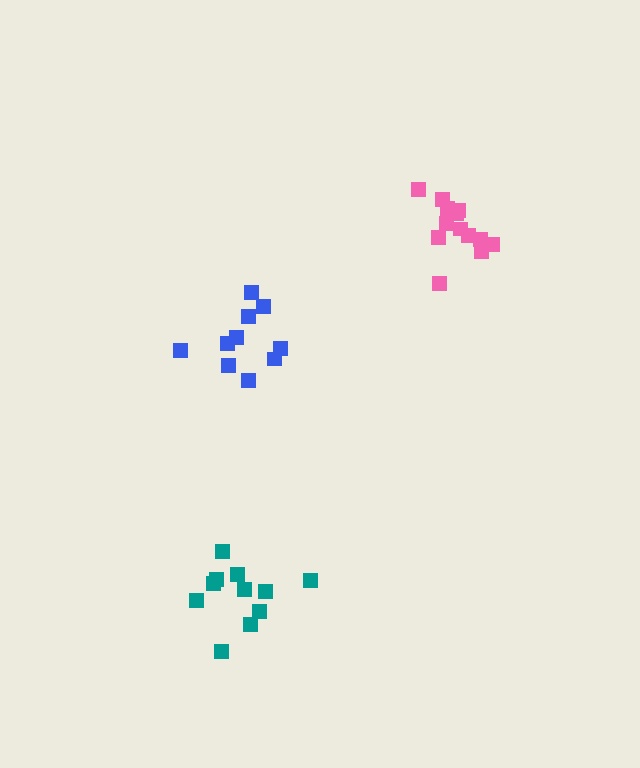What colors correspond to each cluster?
The clusters are colored: blue, pink, teal.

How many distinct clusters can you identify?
There are 3 distinct clusters.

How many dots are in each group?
Group 1: 10 dots, Group 2: 13 dots, Group 3: 11 dots (34 total).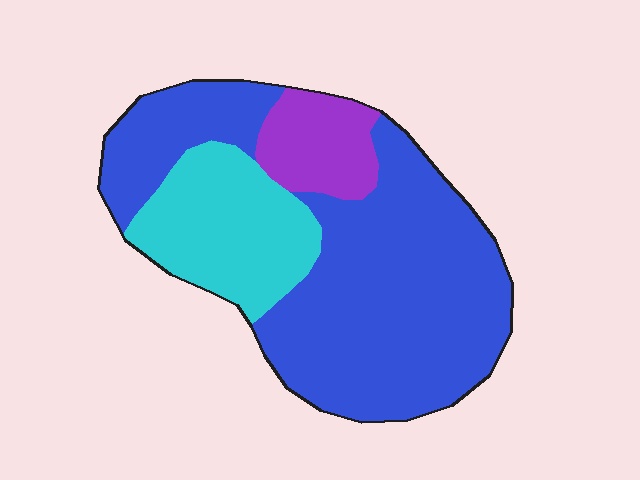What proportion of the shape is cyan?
Cyan covers 23% of the shape.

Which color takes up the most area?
Blue, at roughly 65%.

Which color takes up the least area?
Purple, at roughly 10%.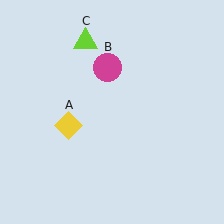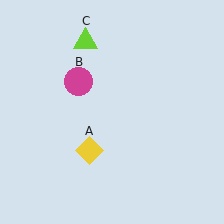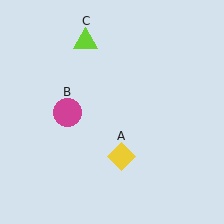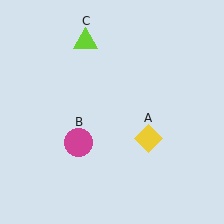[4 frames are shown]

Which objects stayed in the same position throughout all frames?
Lime triangle (object C) remained stationary.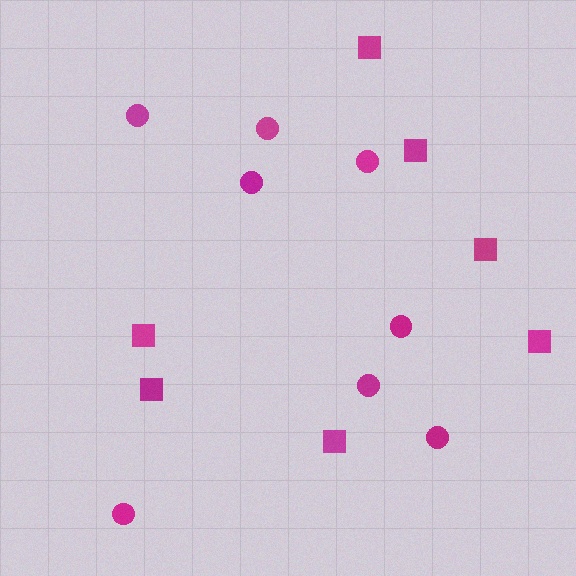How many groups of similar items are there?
There are 2 groups: one group of circles (8) and one group of squares (7).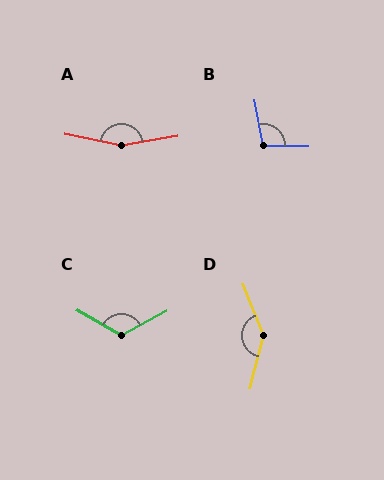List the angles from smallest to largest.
B (101°), C (122°), D (144°), A (158°).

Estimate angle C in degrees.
Approximately 122 degrees.